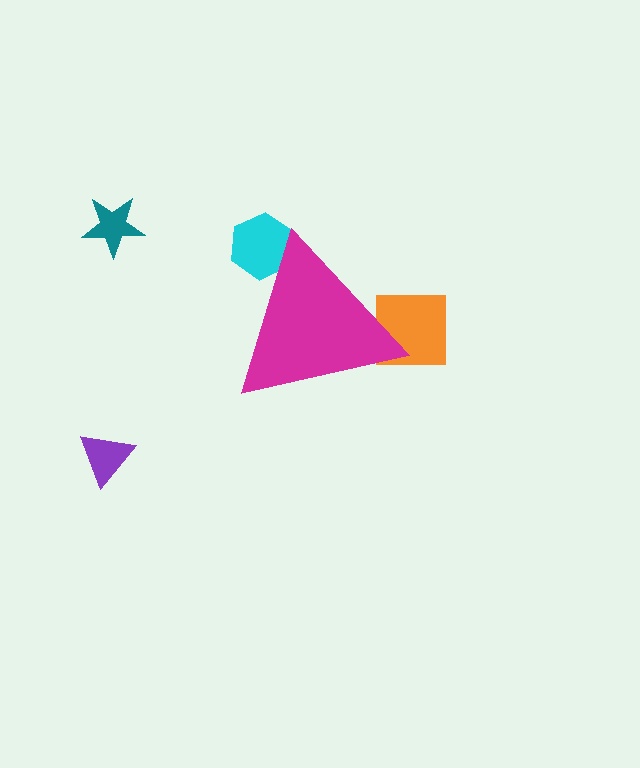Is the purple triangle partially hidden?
No, the purple triangle is fully visible.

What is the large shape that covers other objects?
A magenta triangle.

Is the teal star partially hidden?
No, the teal star is fully visible.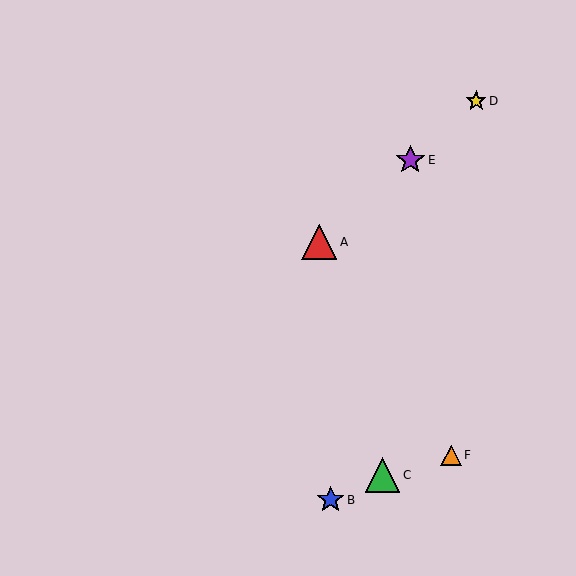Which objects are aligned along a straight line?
Objects A, D, E are aligned along a straight line.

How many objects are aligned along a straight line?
3 objects (A, D, E) are aligned along a straight line.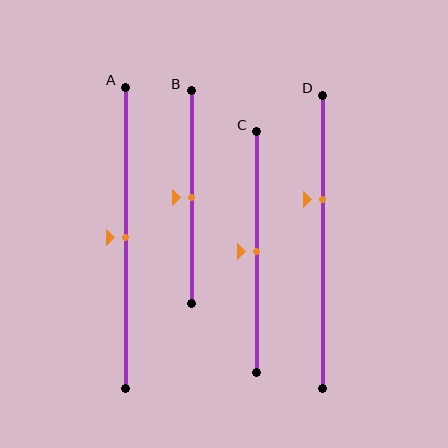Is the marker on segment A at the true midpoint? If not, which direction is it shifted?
Yes, the marker on segment A is at the true midpoint.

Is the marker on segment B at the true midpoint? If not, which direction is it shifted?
Yes, the marker on segment B is at the true midpoint.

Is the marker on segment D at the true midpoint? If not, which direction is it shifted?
No, the marker on segment D is shifted upward by about 14% of the segment length.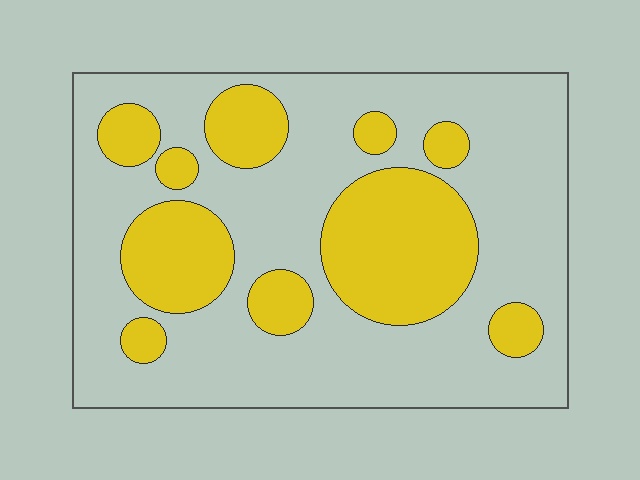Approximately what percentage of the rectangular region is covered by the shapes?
Approximately 30%.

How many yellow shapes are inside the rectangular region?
10.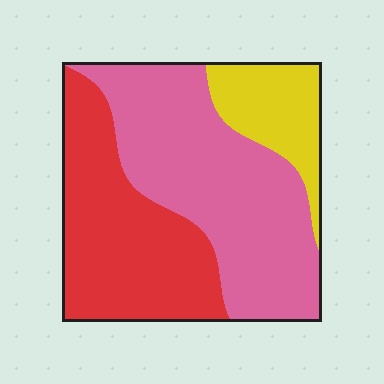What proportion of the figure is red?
Red takes up between a quarter and a half of the figure.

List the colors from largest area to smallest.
From largest to smallest: pink, red, yellow.